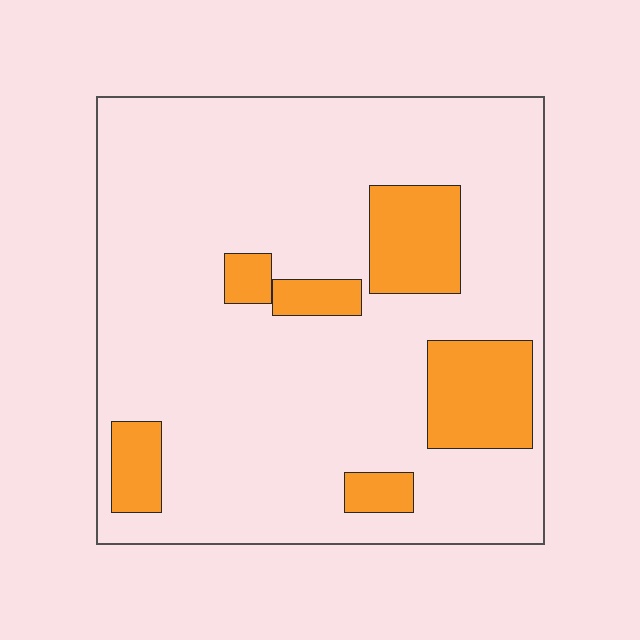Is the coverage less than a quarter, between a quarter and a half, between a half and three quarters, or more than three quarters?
Less than a quarter.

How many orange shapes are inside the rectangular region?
6.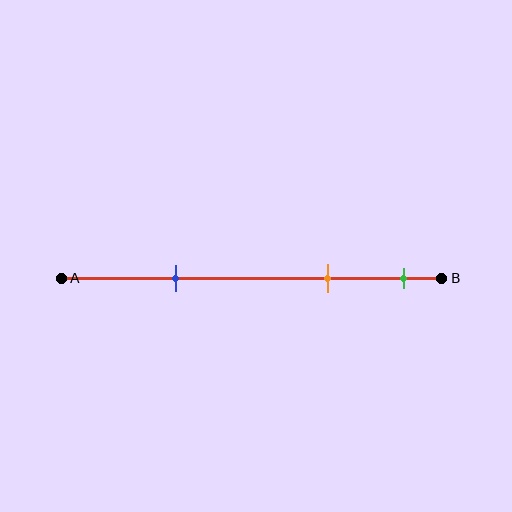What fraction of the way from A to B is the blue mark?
The blue mark is approximately 30% (0.3) of the way from A to B.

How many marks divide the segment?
There are 3 marks dividing the segment.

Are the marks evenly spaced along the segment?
No, the marks are not evenly spaced.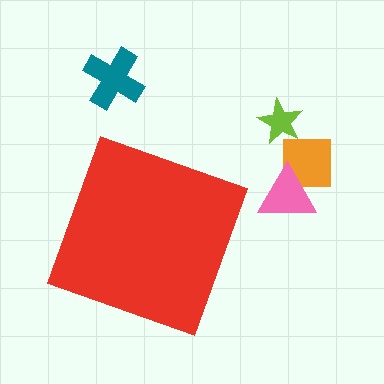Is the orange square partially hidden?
No, the orange square is fully visible.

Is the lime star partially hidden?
No, the lime star is fully visible.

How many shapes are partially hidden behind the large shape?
0 shapes are partially hidden.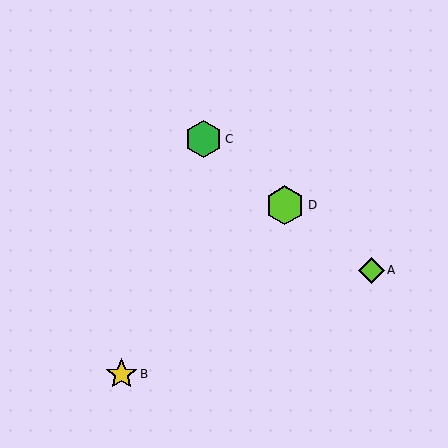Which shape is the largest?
The lime hexagon (labeled D) is the largest.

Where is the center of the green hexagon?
The center of the green hexagon is at (203, 139).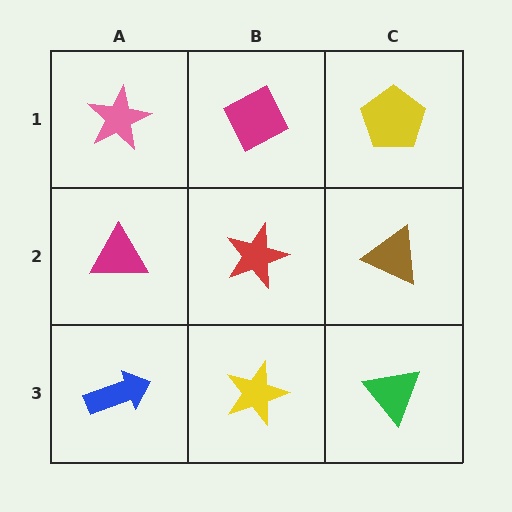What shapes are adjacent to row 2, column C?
A yellow pentagon (row 1, column C), a green triangle (row 3, column C), a red star (row 2, column B).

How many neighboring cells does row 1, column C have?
2.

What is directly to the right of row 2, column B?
A brown triangle.